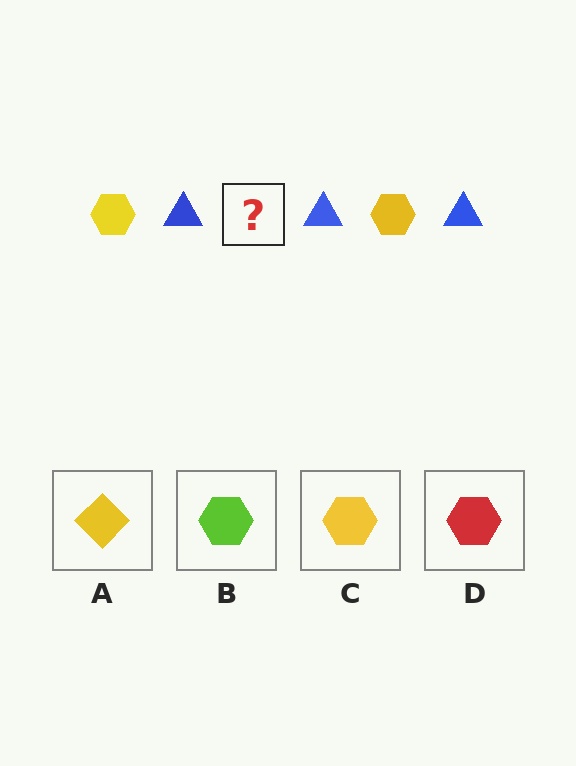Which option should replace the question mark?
Option C.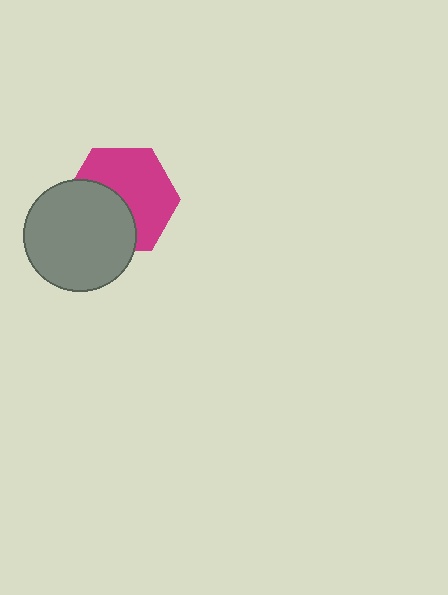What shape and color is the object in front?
The object in front is a gray circle.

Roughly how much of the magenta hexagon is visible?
About half of it is visible (roughly 59%).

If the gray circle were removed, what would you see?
You would see the complete magenta hexagon.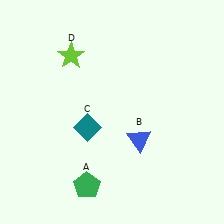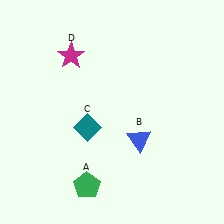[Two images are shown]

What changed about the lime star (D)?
In Image 1, D is lime. In Image 2, it changed to magenta.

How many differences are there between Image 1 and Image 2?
There is 1 difference between the two images.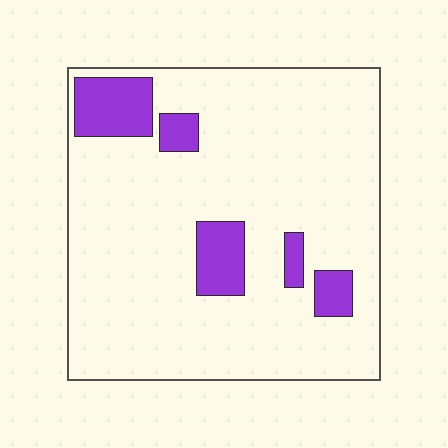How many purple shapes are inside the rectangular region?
5.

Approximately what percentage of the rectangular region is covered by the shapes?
Approximately 15%.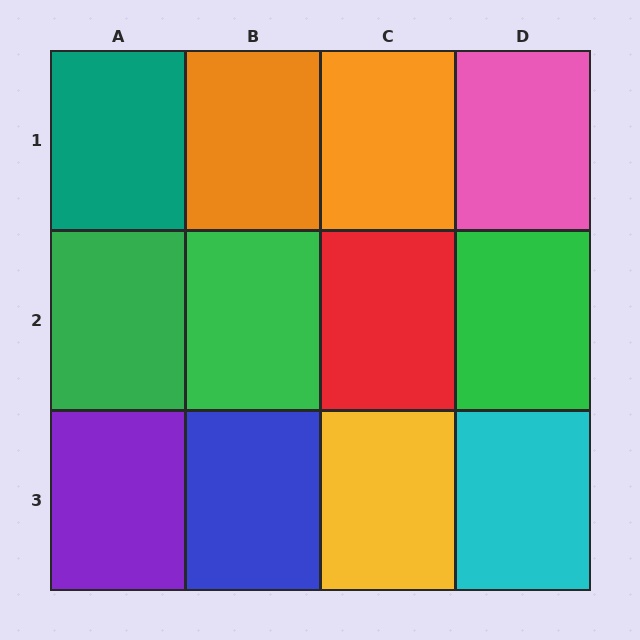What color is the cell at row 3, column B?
Blue.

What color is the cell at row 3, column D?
Cyan.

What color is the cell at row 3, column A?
Purple.